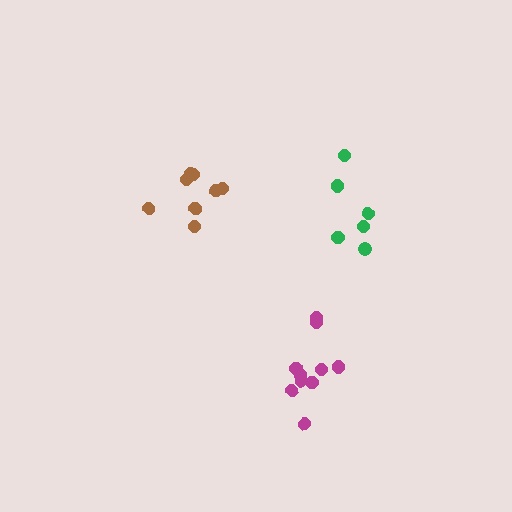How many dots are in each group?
Group 1: 6 dots, Group 2: 10 dots, Group 3: 8 dots (24 total).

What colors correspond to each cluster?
The clusters are colored: green, magenta, brown.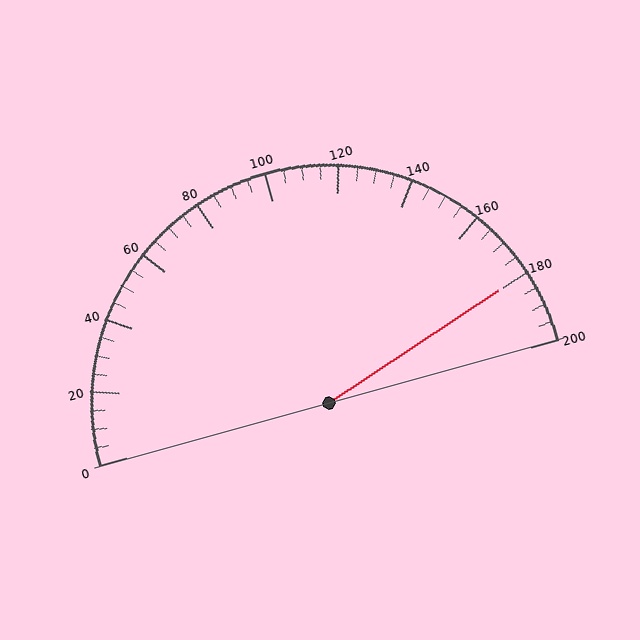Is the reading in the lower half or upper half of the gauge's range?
The reading is in the upper half of the range (0 to 200).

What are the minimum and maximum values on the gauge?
The gauge ranges from 0 to 200.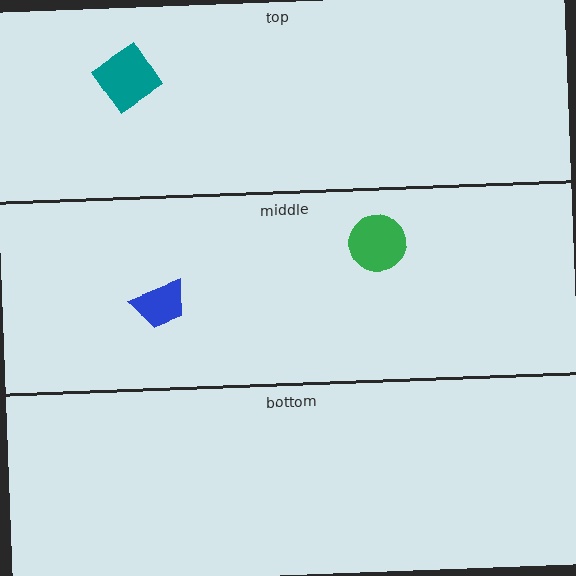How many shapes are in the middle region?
2.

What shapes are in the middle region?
The green circle, the blue trapezoid.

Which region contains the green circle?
The middle region.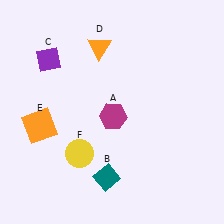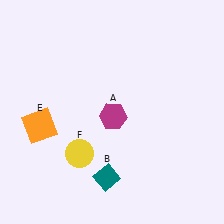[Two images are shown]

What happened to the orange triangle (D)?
The orange triangle (D) was removed in Image 2. It was in the top-left area of Image 1.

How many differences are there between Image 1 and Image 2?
There are 2 differences between the two images.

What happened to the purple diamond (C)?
The purple diamond (C) was removed in Image 2. It was in the top-left area of Image 1.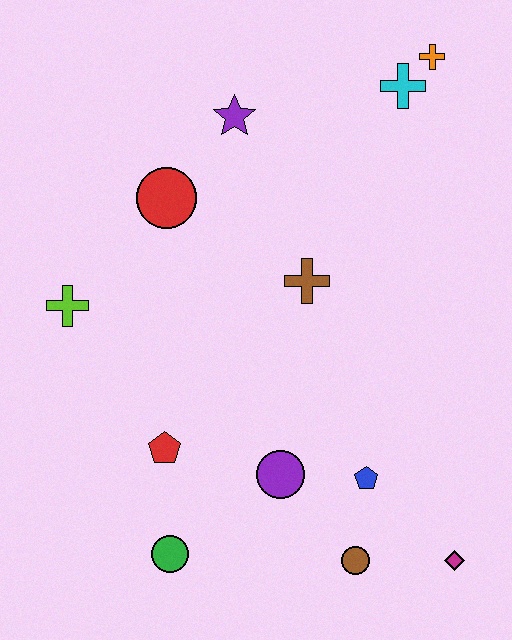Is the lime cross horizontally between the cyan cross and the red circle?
No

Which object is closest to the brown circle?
The blue pentagon is closest to the brown circle.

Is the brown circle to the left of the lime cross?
No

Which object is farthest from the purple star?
The magenta diamond is farthest from the purple star.